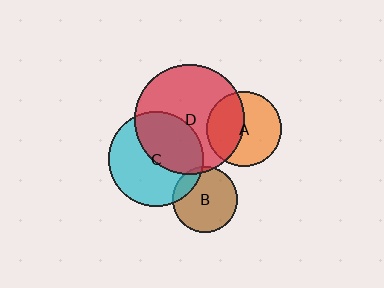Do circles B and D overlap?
Yes.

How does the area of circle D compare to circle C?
Approximately 1.3 times.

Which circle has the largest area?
Circle D (red).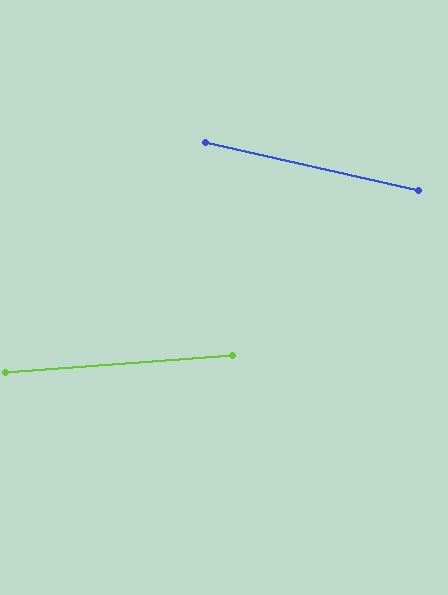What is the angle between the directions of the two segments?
Approximately 17 degrees.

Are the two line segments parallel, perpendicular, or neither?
Neither parallel nor perpendicular — they differ by about 17°.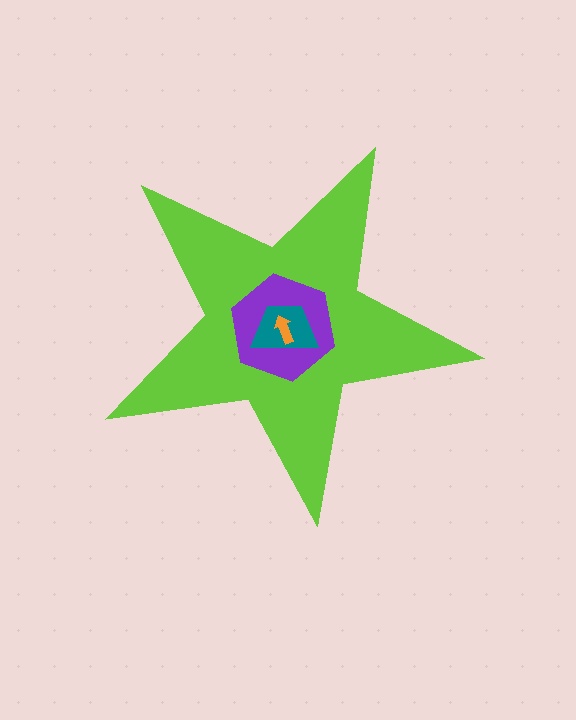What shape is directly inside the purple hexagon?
The teal trapezoid.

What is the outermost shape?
The lime star.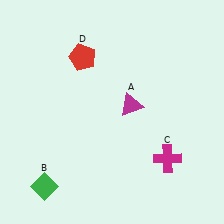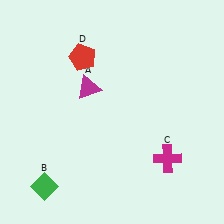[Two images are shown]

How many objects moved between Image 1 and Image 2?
1 object moved between the two images.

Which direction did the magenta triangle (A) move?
The magenta triangle (A) moved left.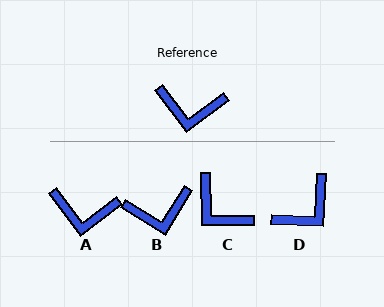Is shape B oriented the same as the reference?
No, it is off by about 22 degrees.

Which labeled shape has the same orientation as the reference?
A.